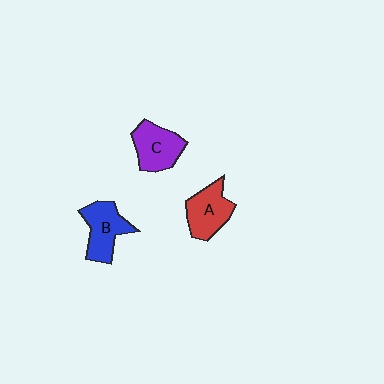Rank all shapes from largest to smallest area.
From largest to smallest: B (blue), C (purple), A (red).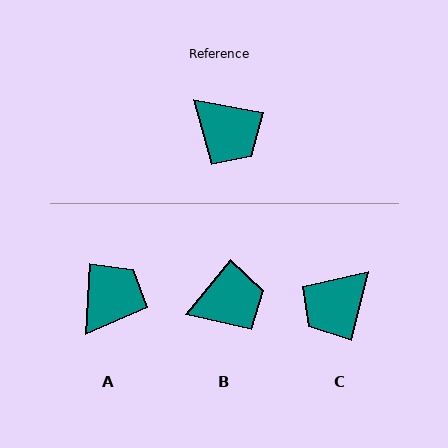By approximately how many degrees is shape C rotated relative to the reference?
Approximately 93 degrees clockwise.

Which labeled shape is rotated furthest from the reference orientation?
A, about 98 degrees away.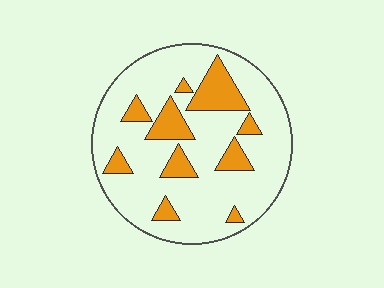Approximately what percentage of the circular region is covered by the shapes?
Approximately 20%.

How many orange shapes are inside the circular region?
10.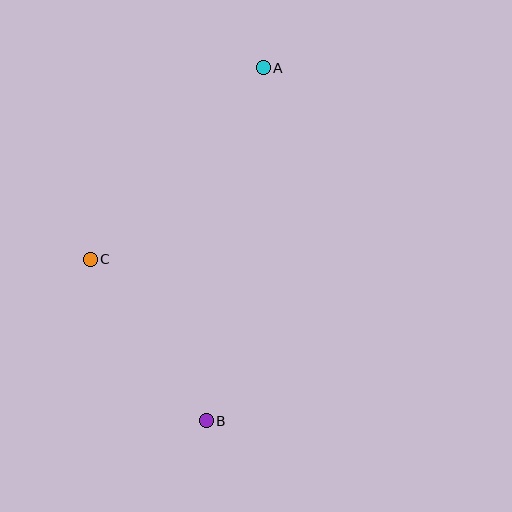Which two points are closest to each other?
Points B and C are closest to each other.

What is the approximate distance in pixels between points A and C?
The distance between A and C is approximately 258 pixels.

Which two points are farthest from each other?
Points A and B are farthest from each other.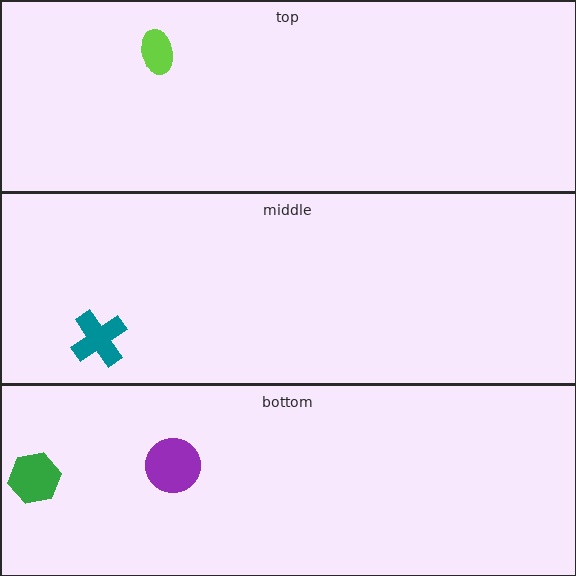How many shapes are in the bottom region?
2.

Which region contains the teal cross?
The middle region.